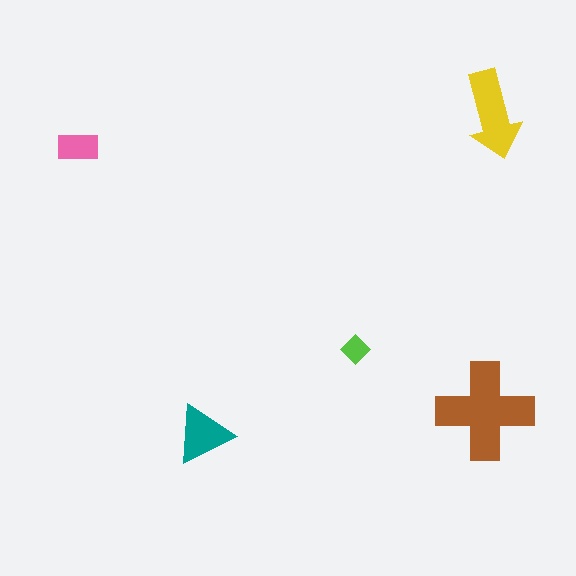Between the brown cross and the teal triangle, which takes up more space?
The brown cross.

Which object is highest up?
The yellow arrow is topmost.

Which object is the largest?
The brown cross.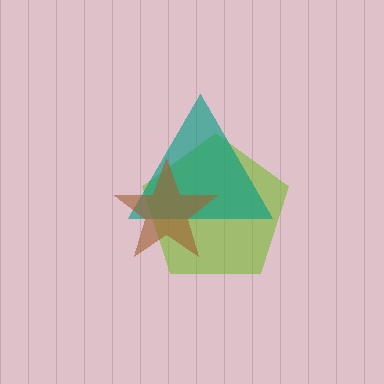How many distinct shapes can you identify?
There are 3 distinct shapes: a lime pentagon, a teal triangle, a brown star.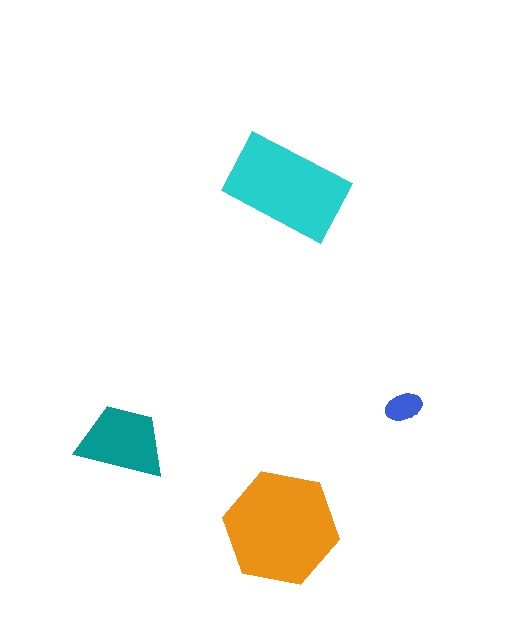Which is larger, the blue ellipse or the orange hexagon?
The orange hexagon.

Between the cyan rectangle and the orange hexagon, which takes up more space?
The orange hexagon.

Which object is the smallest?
The blue ellipse.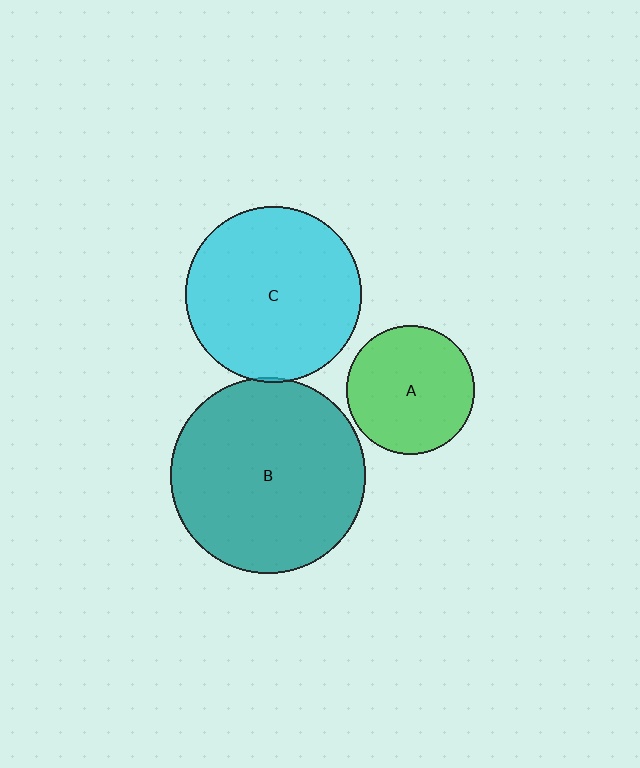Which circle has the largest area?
Circle B (teal).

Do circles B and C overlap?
Yes.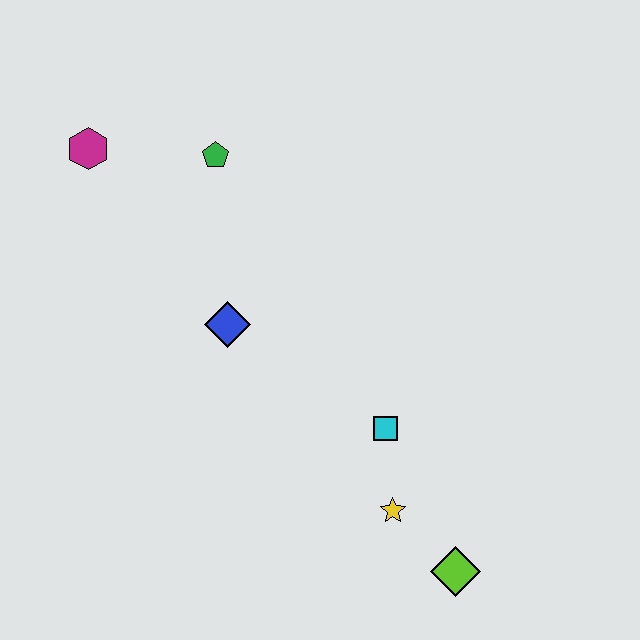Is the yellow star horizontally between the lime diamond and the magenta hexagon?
Yes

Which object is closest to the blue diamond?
The green pentagon is closest to the blue diamond.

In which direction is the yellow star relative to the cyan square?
The yellow star is below the cyan square.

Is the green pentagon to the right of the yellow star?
No